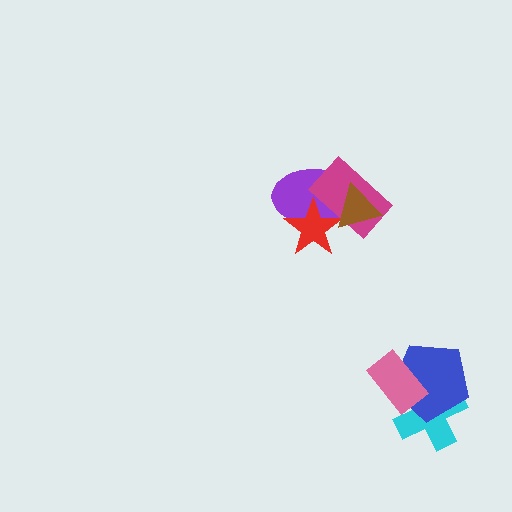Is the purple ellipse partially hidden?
Yes, it is partially covered by another shape.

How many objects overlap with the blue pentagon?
2 objects overlap with the blue pentagon.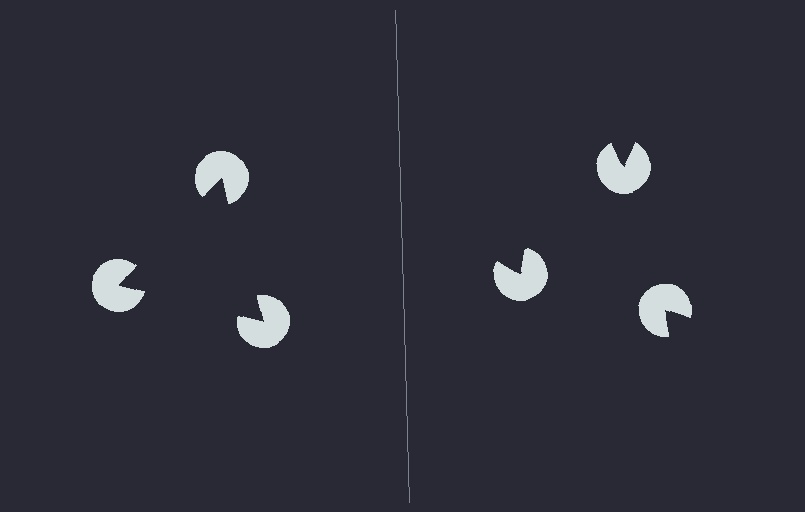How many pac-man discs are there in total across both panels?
6 — 3 on each side.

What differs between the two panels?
The pac-man discs are positioned identically on both sides; only the wedge orientations differ. On the left they align to a triangle; on the right they are misaligned.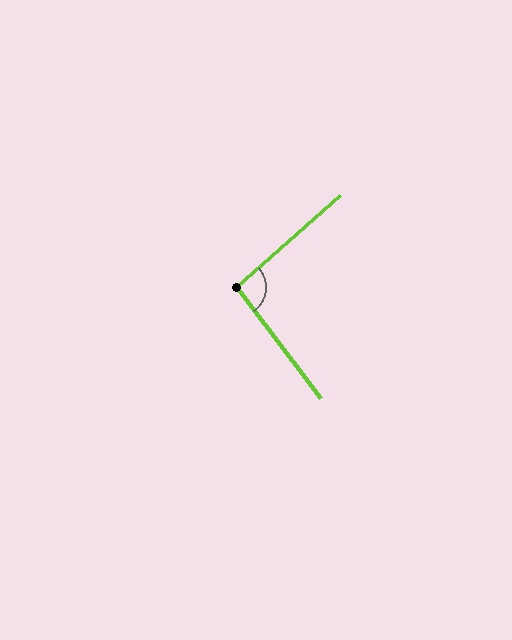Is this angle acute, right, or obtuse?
It is approximately a right angle.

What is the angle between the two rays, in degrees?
Approximately 95 degrees.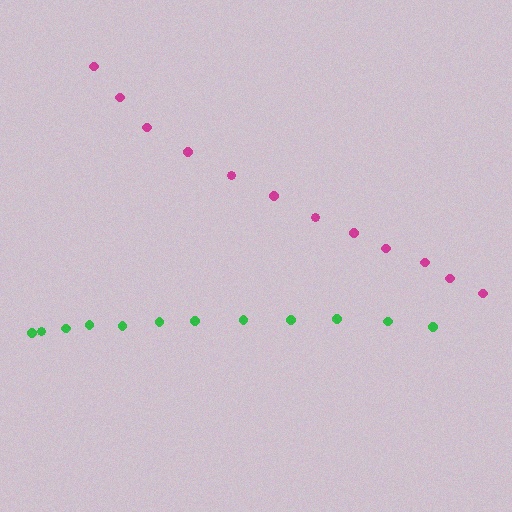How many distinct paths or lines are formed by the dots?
There are 2 distinct paths.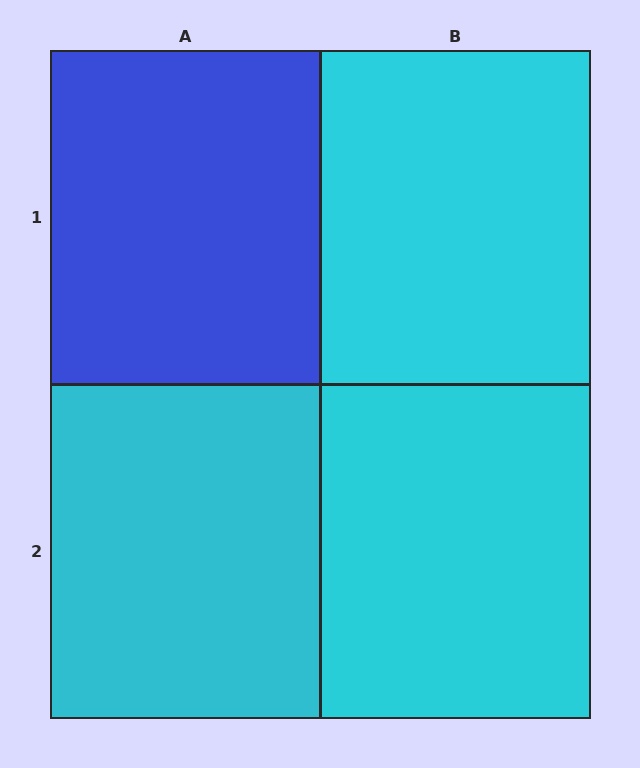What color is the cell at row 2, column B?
Cyan.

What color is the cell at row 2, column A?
Cyan.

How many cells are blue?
1 cell is blue.